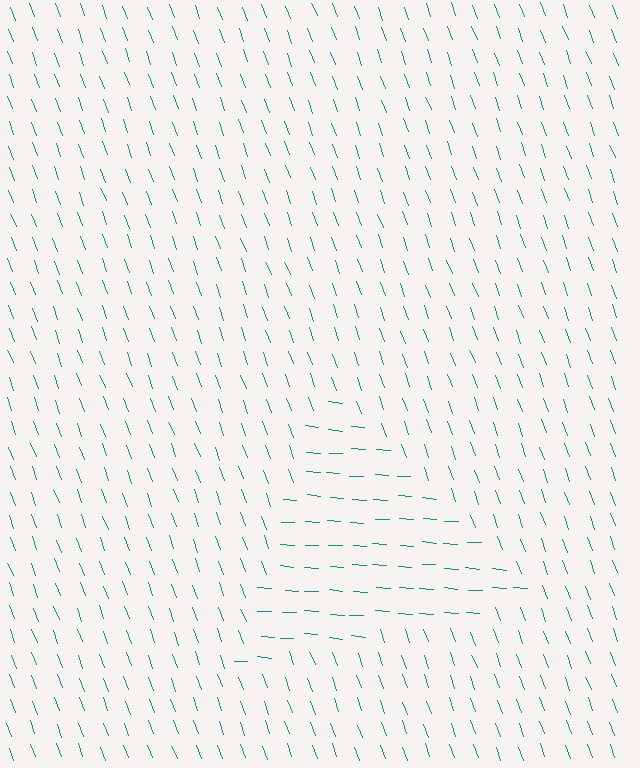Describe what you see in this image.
The image is filled with small teal line segments. A triangle region in the image has lines oriented differently from the surrounding lines, creating a visible texture boundary.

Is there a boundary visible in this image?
Yes, there is a texture boundary formed by a change in line orientation.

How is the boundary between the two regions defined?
The boundary is defined purely by a change in line orientation (approximately 66 degrees difference). All lines are the same color and thickness.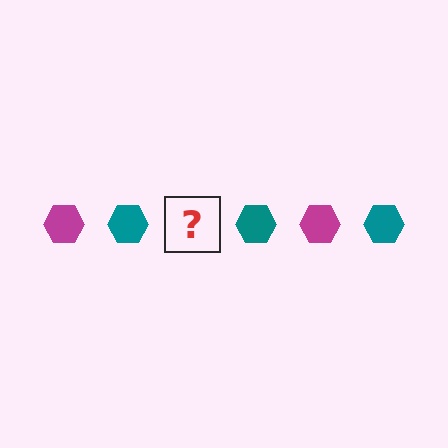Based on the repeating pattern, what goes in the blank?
The blank should be a magenta hexagon.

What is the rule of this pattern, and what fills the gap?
The rule is that the pattern cycles through magenta, teal hexagons. The gap should be filled with a magenta hexagon.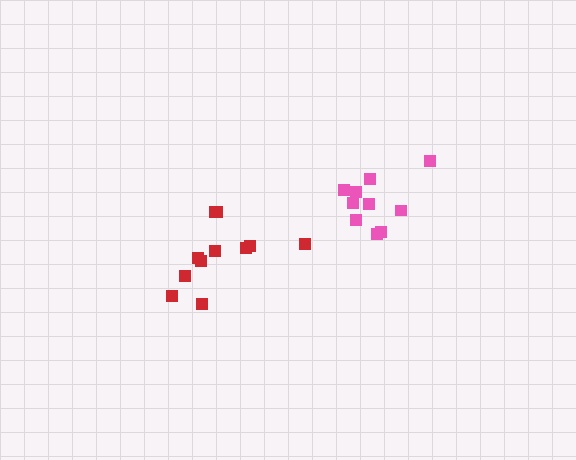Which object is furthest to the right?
The pink cluster is rightmost.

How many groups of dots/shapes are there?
There are 2 groups.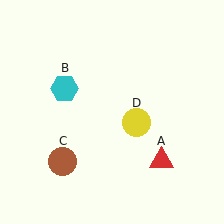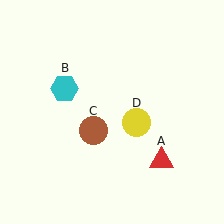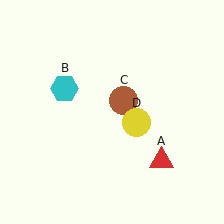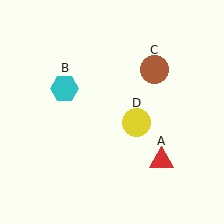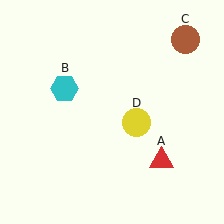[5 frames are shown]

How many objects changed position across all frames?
1 object changed position: brown circle (object C).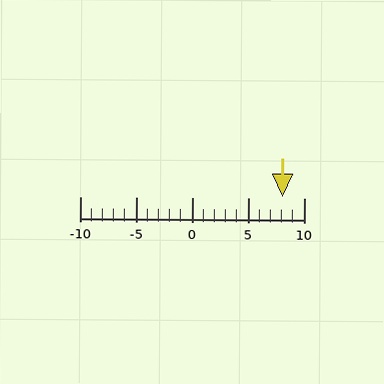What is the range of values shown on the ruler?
The ruler shows values from -10 to 10.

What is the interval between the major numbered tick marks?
The major tick marks are spaced 5 units apart.